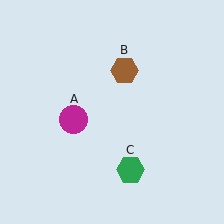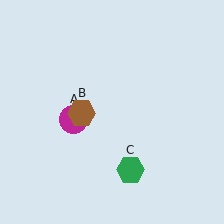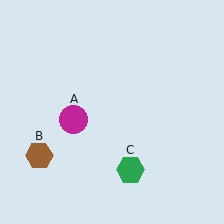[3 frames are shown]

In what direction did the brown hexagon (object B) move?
The brown hexagon (object B) moved down and to the left.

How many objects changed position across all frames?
1 object changed position: brown hexagon (object B).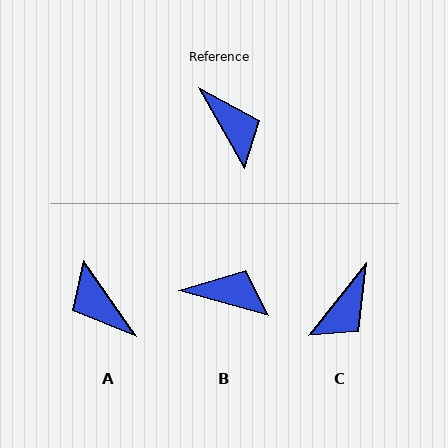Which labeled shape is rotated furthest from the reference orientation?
A, about 174 degrees away.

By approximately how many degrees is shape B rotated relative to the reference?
Approximately 45 degrees counter-clockwise.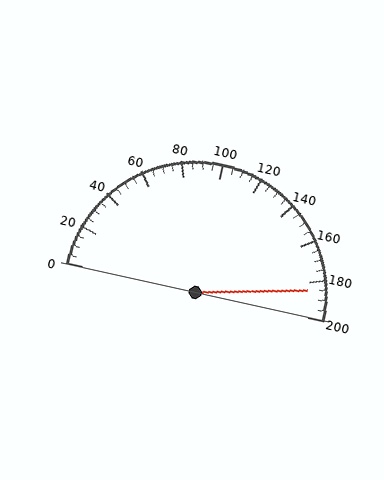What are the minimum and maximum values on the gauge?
The gauge ranges from 0 to 200.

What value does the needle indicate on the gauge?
The needle indicates approximately 185.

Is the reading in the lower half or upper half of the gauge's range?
The reading is in the upper half of the range (0 to 200).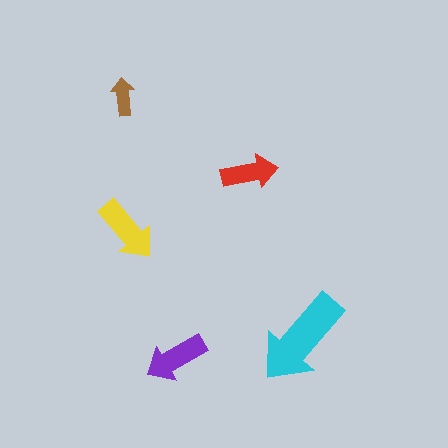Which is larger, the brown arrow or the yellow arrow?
The yellow one.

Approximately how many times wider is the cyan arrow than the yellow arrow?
About 1.5 times wider.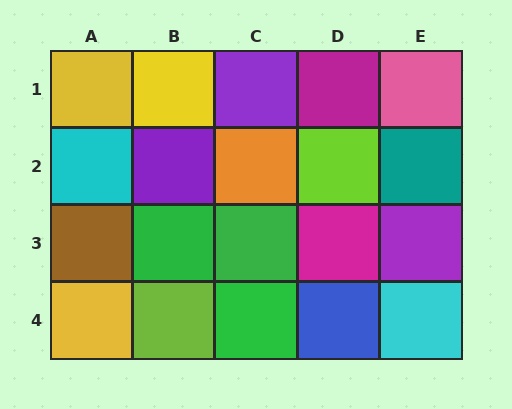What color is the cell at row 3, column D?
Magenta.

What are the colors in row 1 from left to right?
Yellow, yellow, purple, magenta, pink.